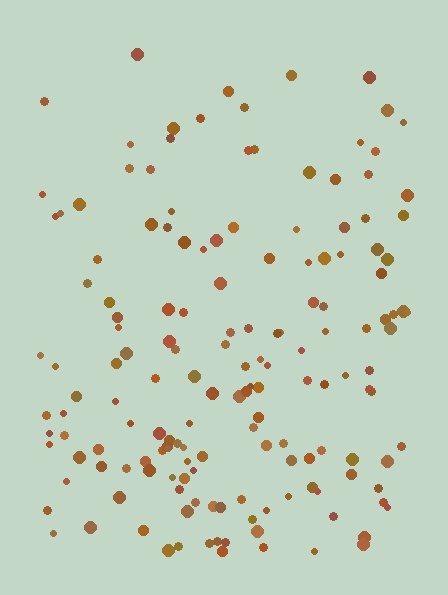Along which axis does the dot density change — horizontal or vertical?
Vertical.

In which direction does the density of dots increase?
From top to bottom, with the bottom side densest.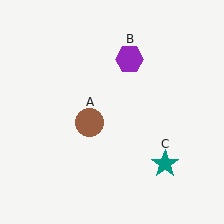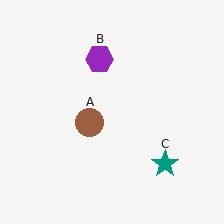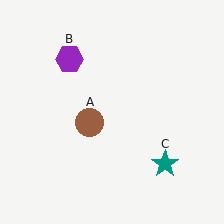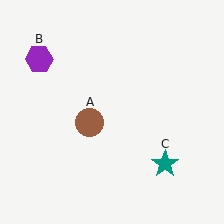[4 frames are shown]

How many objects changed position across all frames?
1 object changed position: purple hexagon (object B).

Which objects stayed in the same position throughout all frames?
Brown circle (object A) and teal star (object C) remained stationary.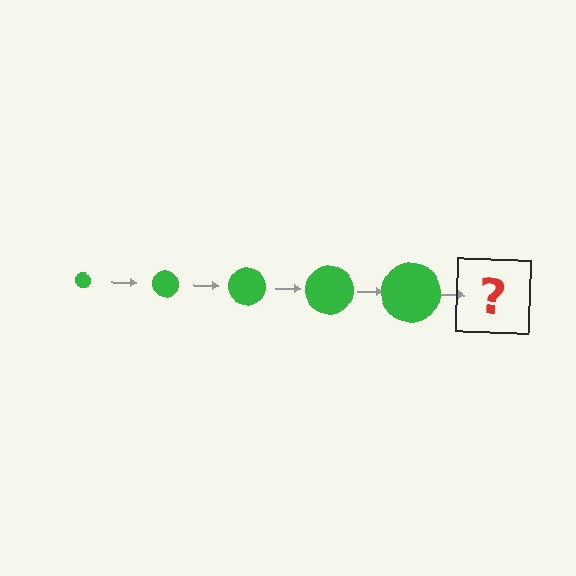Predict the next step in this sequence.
The next step is a green circle, larger than the previous one.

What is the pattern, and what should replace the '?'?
The pattern is that the circle gets progressively larger each step. The '?' should be a green circle, larger than the previous one.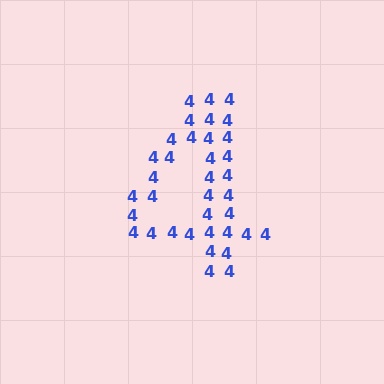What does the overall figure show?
The overall figure shows the digit 4.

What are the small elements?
The small elements are digit 4's.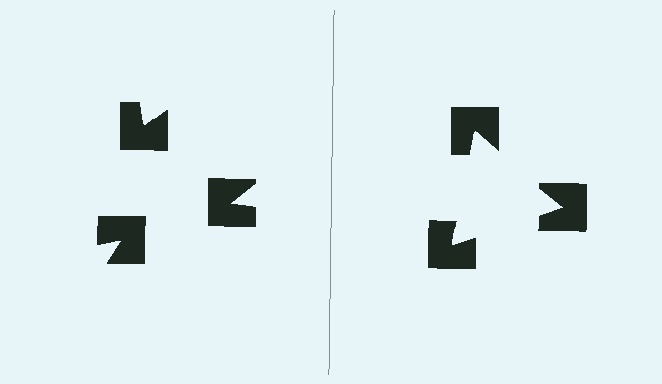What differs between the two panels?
The notched squares are positioned identically on both sides; only the wedge orientations differ. On the right they align to a triangle; on the left they are misaligned.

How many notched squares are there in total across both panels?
6 — 3 on each side.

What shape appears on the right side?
An illusory triangle.